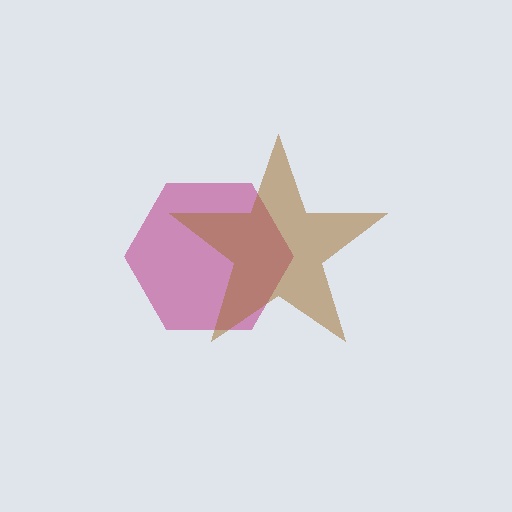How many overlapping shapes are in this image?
There are 2 overlapping shapes in the image.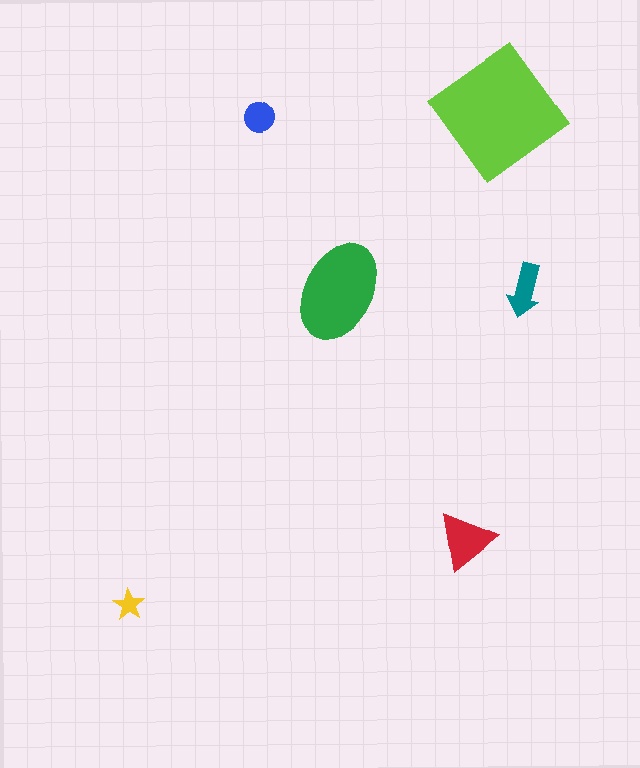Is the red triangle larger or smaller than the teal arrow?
Larger.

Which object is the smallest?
The yellow star.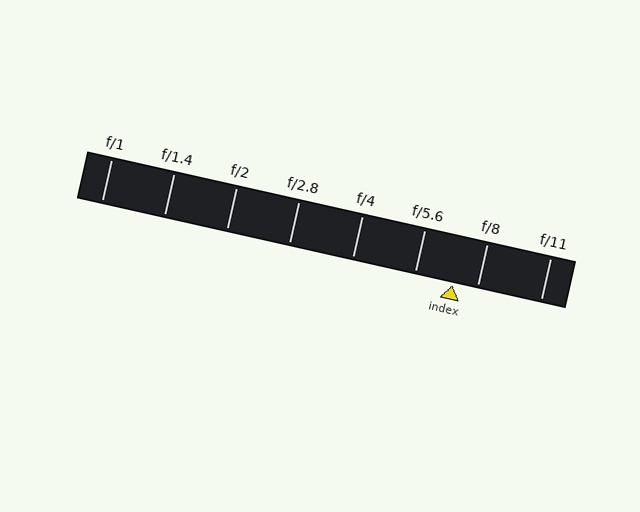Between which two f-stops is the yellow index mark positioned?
The index mark is between f/5.6 and f/8.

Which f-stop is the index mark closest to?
The index mark is closest to f/8.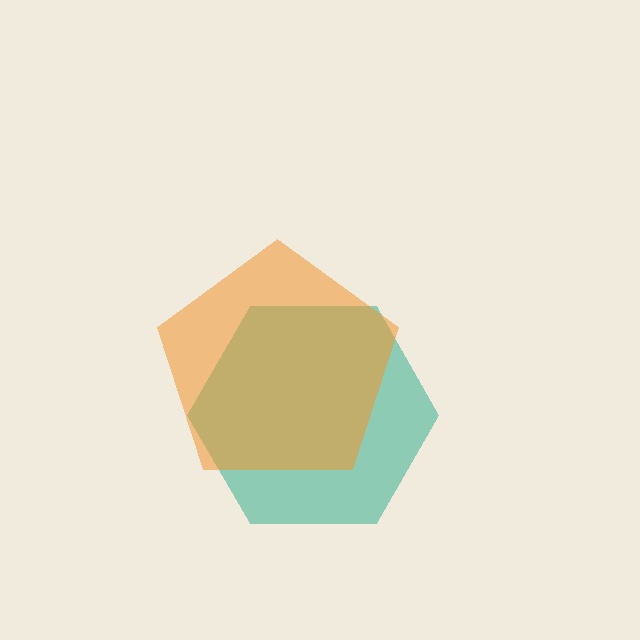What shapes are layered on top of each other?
The layered shapes are: a teal hexagon, an orange pentagon.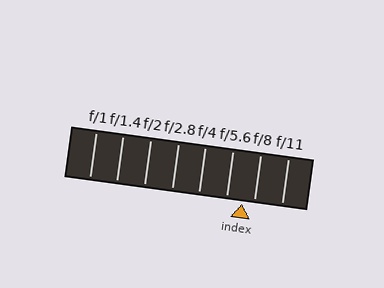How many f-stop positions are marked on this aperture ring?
There are 8 f-stop positions marked.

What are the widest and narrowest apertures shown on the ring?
The widest aperture shown is f/1 and the narrowest is f/11.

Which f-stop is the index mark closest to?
The index mark is closest to f/8.